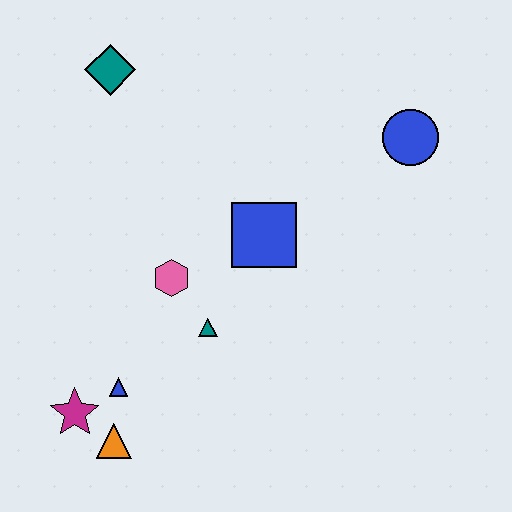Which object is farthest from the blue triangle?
The blue circle is farthest from the blue triangle.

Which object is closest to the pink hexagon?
The teal triangle is closest to the pink hexagon.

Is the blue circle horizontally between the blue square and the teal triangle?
No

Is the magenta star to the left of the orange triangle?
Yes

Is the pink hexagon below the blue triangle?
No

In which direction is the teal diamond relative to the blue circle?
The teal diamond is to the left of the blue circle.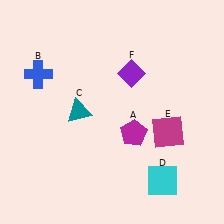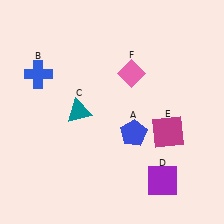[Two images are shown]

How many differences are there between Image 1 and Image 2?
There are 3 differences between the two images.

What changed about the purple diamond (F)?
In Image 1, F is purple. In Image 2, it changed to pink.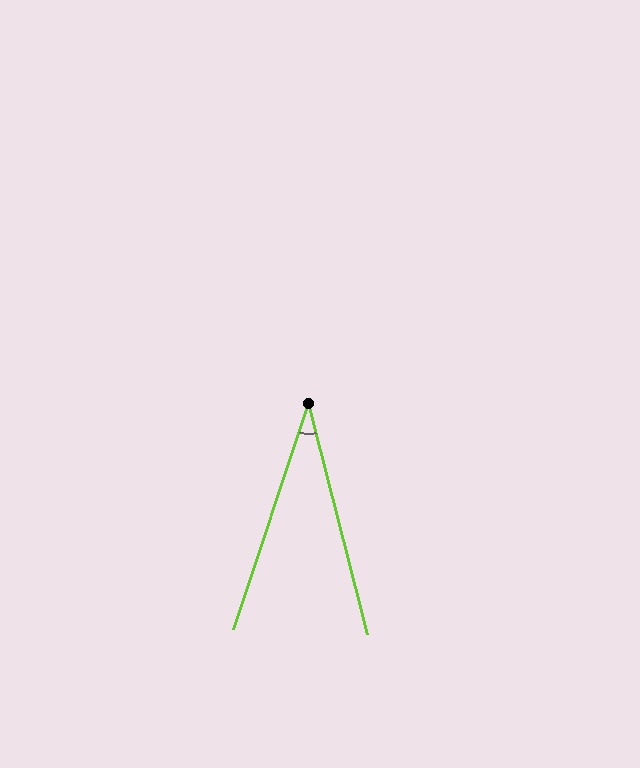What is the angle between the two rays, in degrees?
Approximately 33 degrees.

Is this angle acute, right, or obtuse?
It is acute.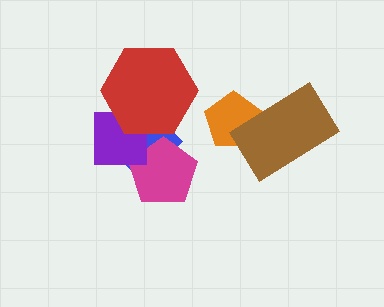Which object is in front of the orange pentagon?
The brown rectangle is in front of the orange pentagon.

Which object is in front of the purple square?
The red hexagon is in front of the purple square.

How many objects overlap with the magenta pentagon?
2 objects overlap with the magenta pentagon.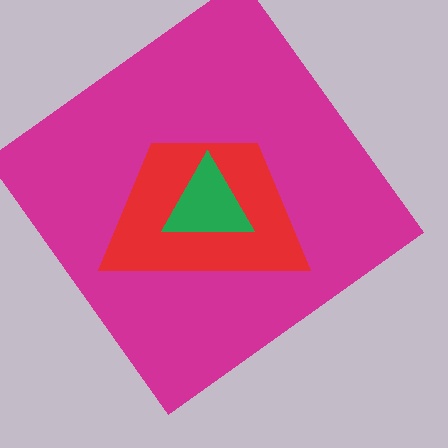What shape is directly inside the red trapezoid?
The green triangle.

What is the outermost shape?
The magenta diamond.